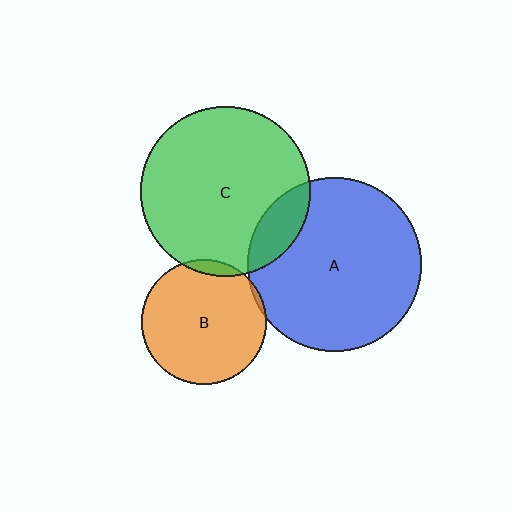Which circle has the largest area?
Circle A (blue).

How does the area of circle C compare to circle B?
Approximately 1.9 times.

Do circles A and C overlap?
Yes.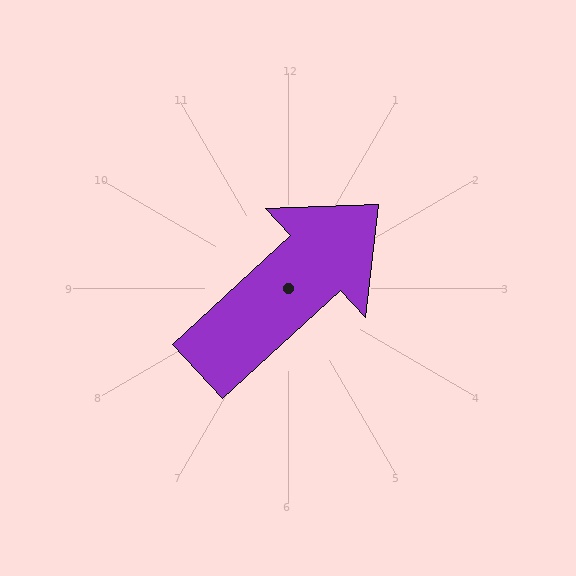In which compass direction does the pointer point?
Northeast.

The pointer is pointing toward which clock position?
Roughly 2 o'clock.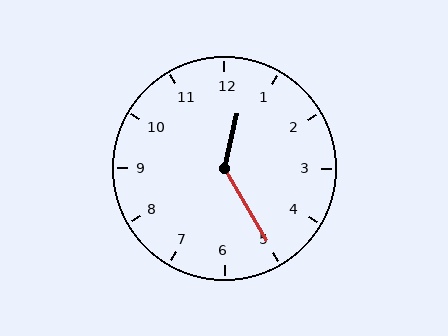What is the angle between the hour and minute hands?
Approximately 138 degrees.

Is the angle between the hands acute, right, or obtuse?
It is obtuse.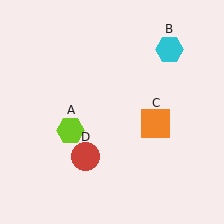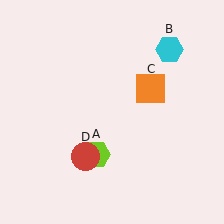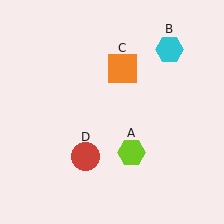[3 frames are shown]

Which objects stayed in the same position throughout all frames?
Cyan hexagon (object B) and red circle (object D) remained stationary.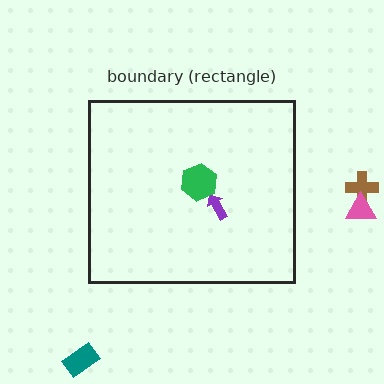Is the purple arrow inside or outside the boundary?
Inside.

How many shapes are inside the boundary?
2 inside, 3 outside.